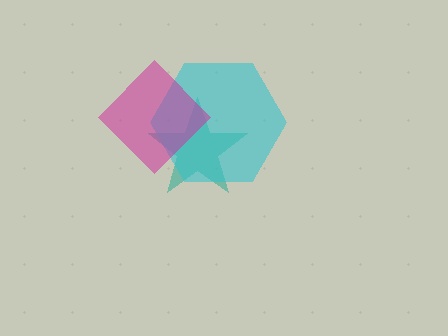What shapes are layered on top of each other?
The layered shapes are: a teal star, a cyan hexagon, a magenta diamond.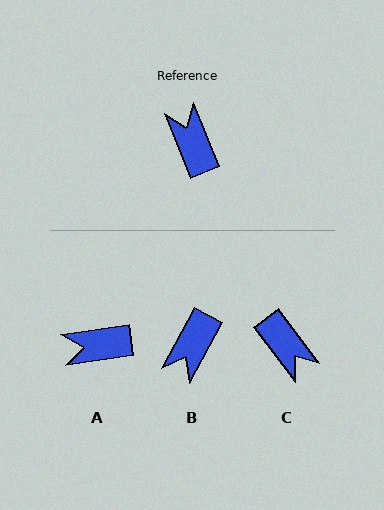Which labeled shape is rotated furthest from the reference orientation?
C, about 165 degrees away.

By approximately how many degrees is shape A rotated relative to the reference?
Approximately 76 degrees counter-clockwise.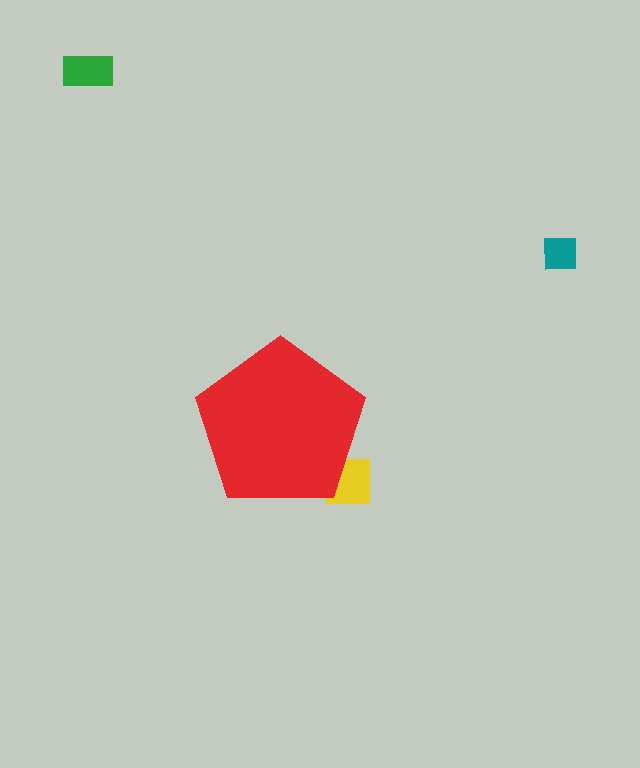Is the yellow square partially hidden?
Yes, the yellow square is partially hidden behind the red pentagon.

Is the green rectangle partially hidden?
No, the green rectangle is fully visible.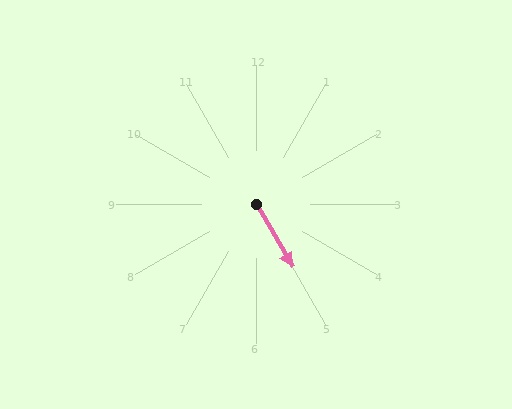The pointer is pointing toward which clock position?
Roughly 5 o'clock.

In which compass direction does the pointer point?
Southeast.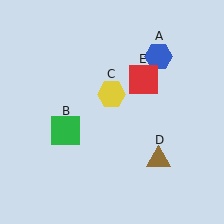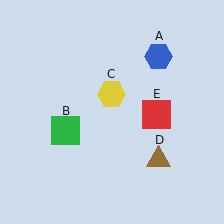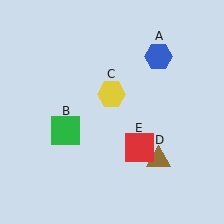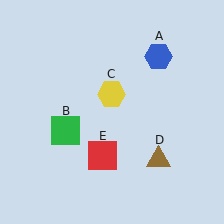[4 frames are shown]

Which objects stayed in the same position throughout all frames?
Blue hexagon (object A) and green square (object B) and yellow hexagon (object C) and brown triangle (object D) remained stationary.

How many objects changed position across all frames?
1 object changed position: red square (object E).